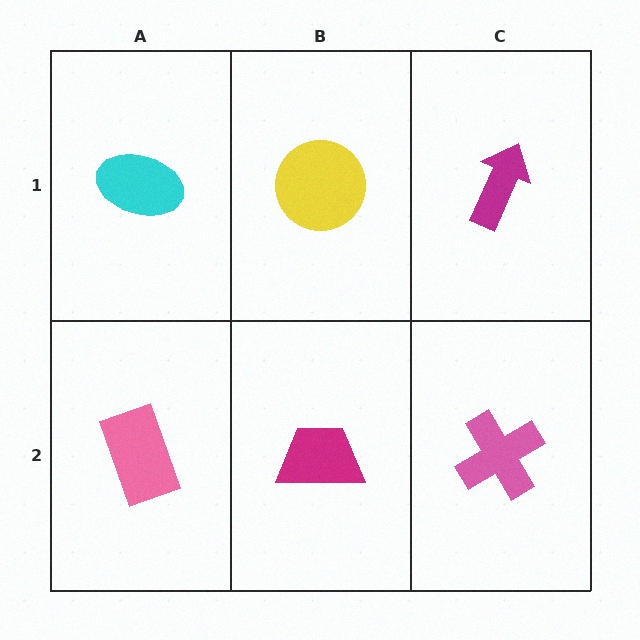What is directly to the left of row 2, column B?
A pink rectangle.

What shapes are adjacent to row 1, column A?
A pink rectangle (row 2, column A), a yellow circle (row 1, column B).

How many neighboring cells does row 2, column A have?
2.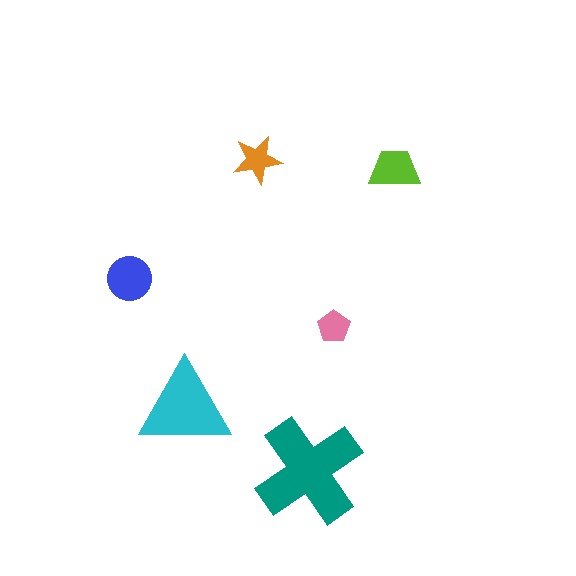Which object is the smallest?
The pink pentagon.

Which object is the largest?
The teal cross.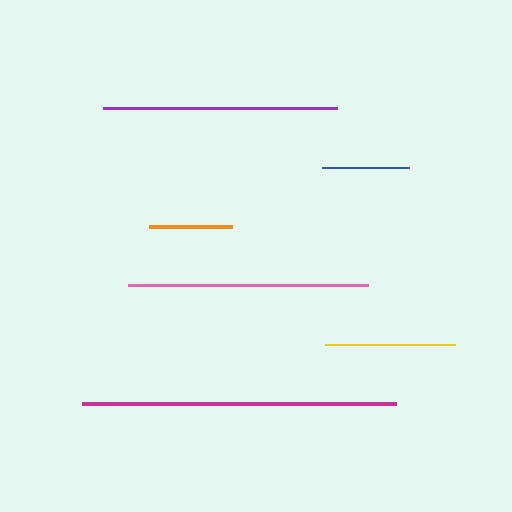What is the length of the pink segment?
The pink segment is approximately 240 pixels long.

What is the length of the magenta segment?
The magenta segment is approximately 314 pixels long.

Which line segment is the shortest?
The orange line is the shortest at approximately 84 pixels.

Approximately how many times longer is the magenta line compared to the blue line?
The magenta line is approximately 3.6 times the length of the blue line.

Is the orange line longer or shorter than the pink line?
The pink line is longer than the orange line.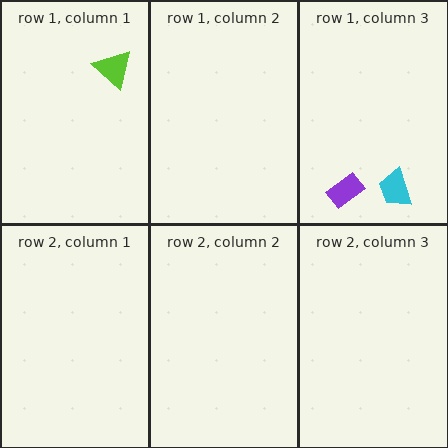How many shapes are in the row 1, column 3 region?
2.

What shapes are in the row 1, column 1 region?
The lime triangle.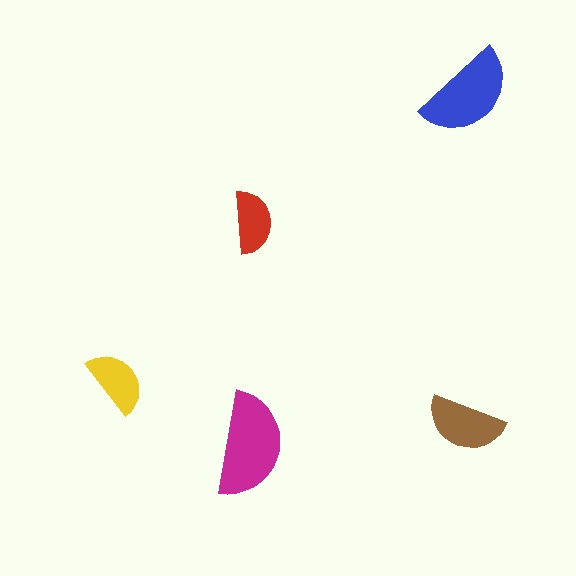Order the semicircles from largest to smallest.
the magenta one, the blue one, the brown one, the yellow one, the red one.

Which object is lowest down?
The magenta semicircle is bottommost.